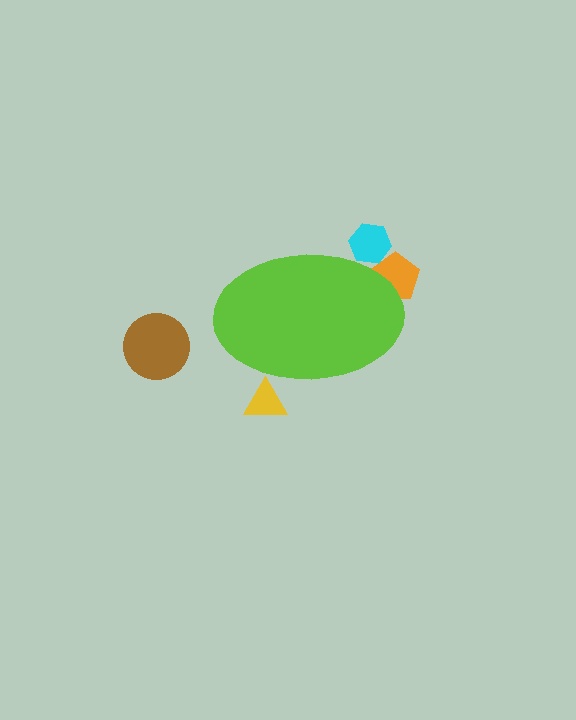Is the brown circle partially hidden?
No, the brown circle is fully visible.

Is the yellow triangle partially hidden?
Yes, the yellow triangle is partially hidden behind the lime ellipse.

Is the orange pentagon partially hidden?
Yes, the orange pentagon is partially hidden behind the lime ellipse.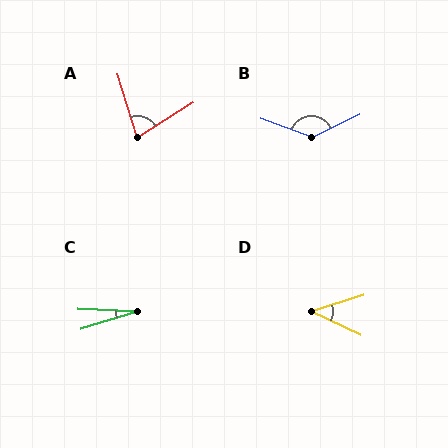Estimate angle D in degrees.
Approximately 43 degrees.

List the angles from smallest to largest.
C (20°), D (43°), A (75°), B (134°).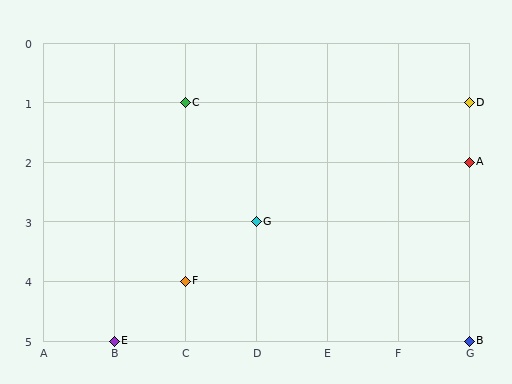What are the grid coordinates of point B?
Point B is at grid coordinates (G, 5).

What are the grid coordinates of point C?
Point C is at grid coordinates (C, 1).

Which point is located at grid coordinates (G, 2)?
Point A is at (G, 2).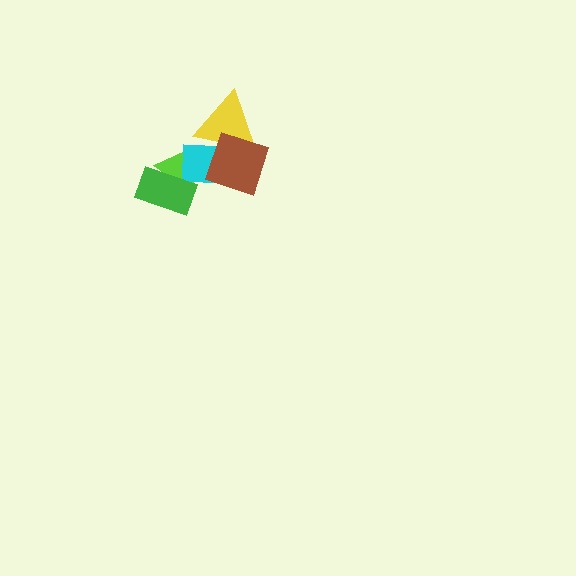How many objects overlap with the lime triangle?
3 objects overlap with the lime triangle.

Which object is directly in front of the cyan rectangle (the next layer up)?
The yellow triangle is directly in front of the cyan rectangle.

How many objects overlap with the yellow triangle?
2 objects overlap with the yellow triangle.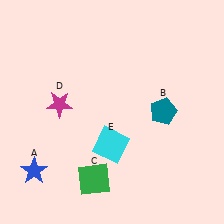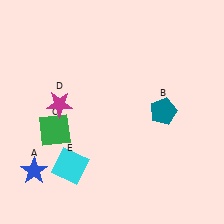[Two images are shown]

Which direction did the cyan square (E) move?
The cyan square (E) moved left.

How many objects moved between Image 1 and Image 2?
2 objects moved between the two images.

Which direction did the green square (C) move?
The green square (C) moved up.